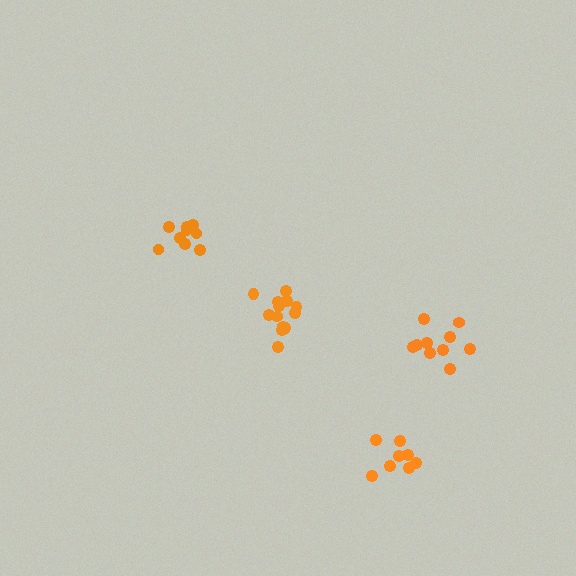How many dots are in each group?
Group 1: 10 dots, Group 2: 9 dots, Group 3: 13 dots, Group 4: 8 dots (40 total).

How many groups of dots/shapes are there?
There are 4 groups.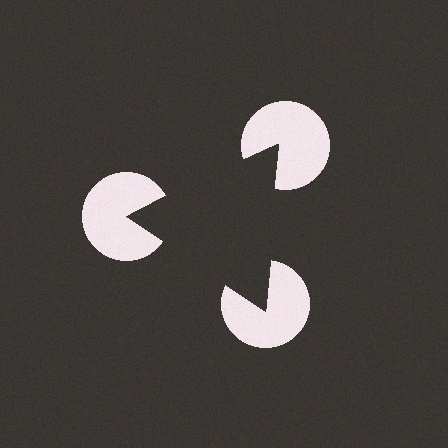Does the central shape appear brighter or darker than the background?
It typically appears slightly darker than the background, even though no actual brightness change is drawn.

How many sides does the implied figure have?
3 sides.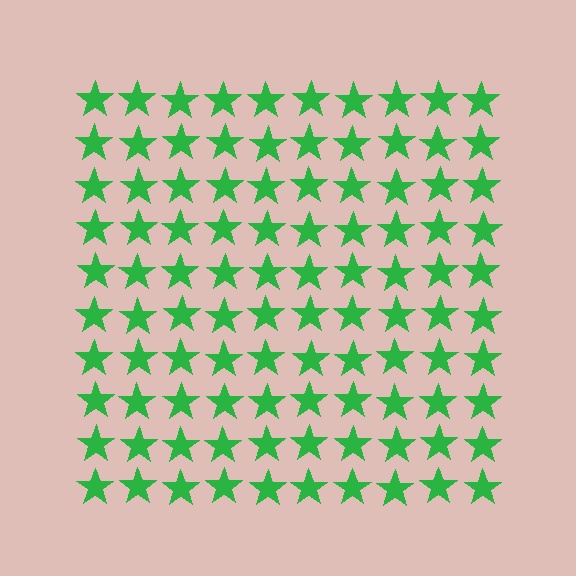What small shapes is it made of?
It is made of small stars.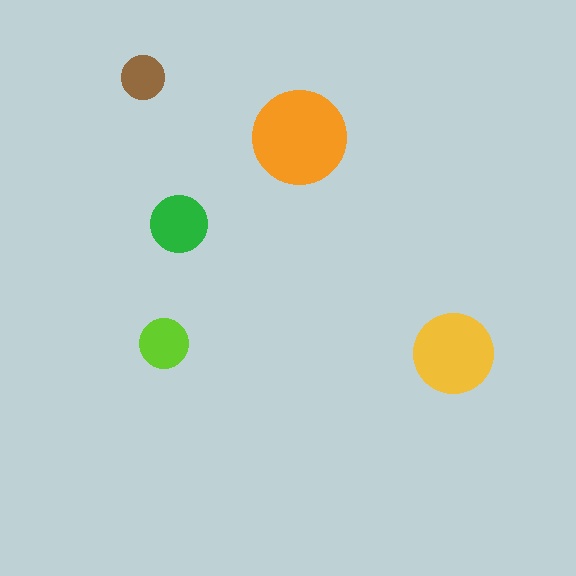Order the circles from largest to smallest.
the orange one, the yellow one, the green one, the lime one, the brown one.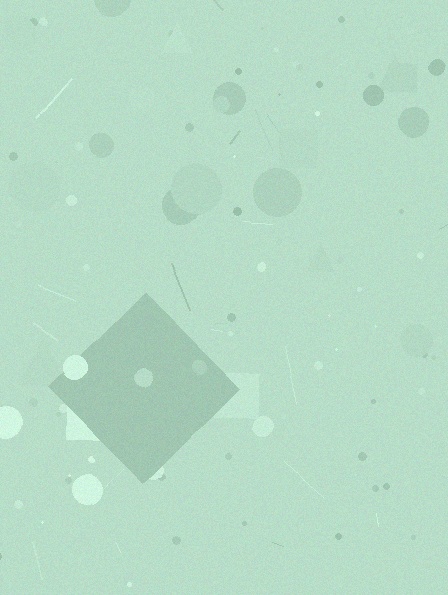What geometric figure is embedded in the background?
A diamond is embedded in the background.